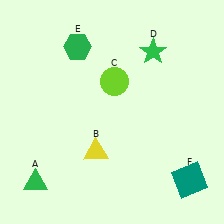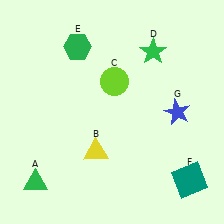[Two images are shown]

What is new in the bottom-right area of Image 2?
A blue star (G) was added in the bottom-right area of Image 2.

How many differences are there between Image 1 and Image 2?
There is 1 difference between the two images.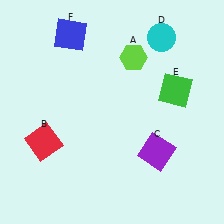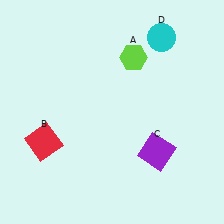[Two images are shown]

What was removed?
The blue square (F), the green square (E) were removed in Image 2.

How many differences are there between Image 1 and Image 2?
There are 2 differences between the two images.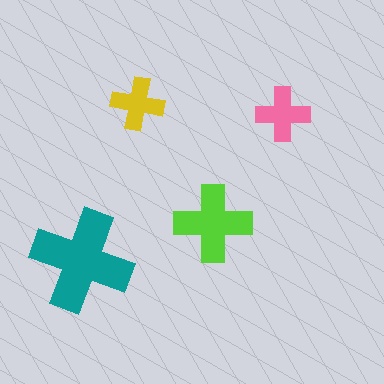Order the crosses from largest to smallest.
the teal one, the lime one, the pink one, the yellow one.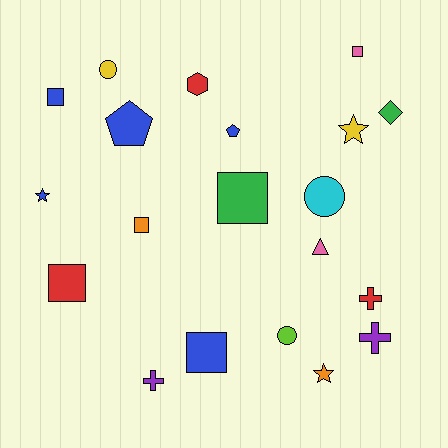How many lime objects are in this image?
There is 1 lime object.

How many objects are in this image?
There are 20 objects.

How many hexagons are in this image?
There is 1 hexagon.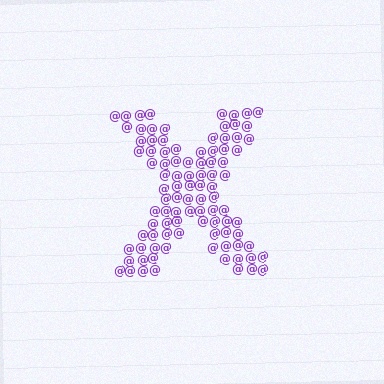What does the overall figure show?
The overall figure shows the letter X.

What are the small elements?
The small elements are at signs.